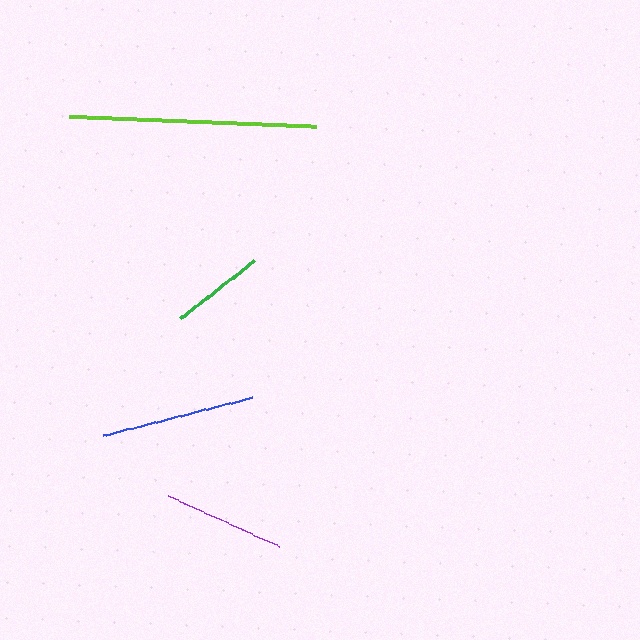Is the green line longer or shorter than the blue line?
The blue line is longer than the green line.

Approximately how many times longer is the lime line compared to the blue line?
The lime line is approximately 1.6 times the length of the blue line.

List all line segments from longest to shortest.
From longest to shortest: lime, blue, purple, green.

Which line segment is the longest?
The lime line is the longest at approximately 247 pixels.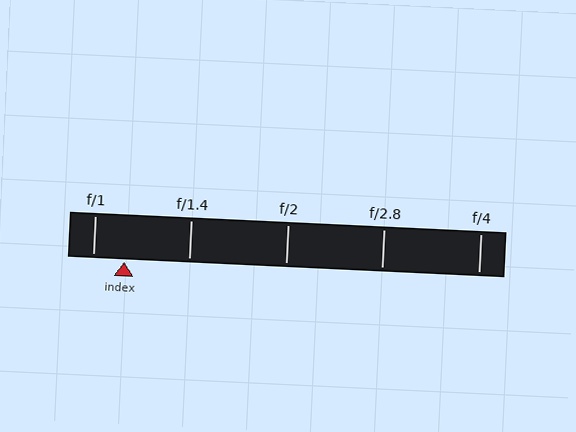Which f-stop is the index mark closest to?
The index mark is closest to f/1.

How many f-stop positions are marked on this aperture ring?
There are 5 f-stop positions marked.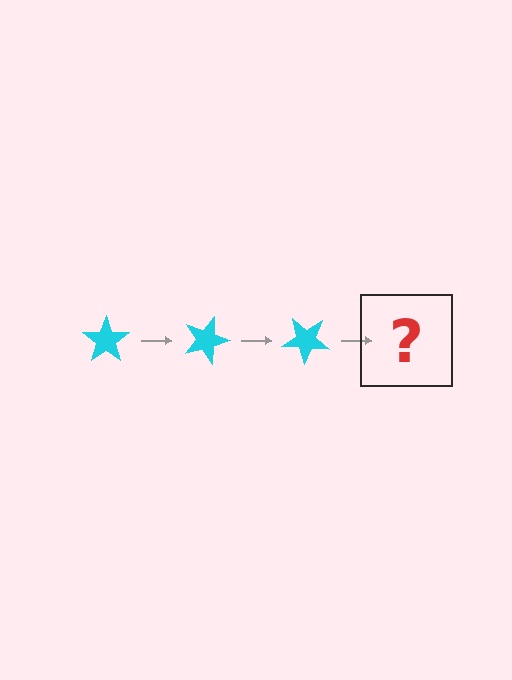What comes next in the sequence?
The next element should be a cyan star rotated 60 degrees.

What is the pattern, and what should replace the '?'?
The pattern is that the star rotates 20 degrees each step. The '?' should be a cyan star rotated 60 degrees.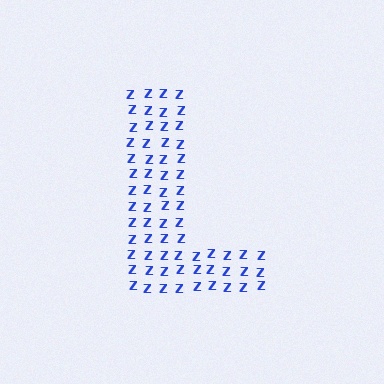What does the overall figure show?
The overall figure shows the letter L.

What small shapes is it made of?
It is made of small letter Z's.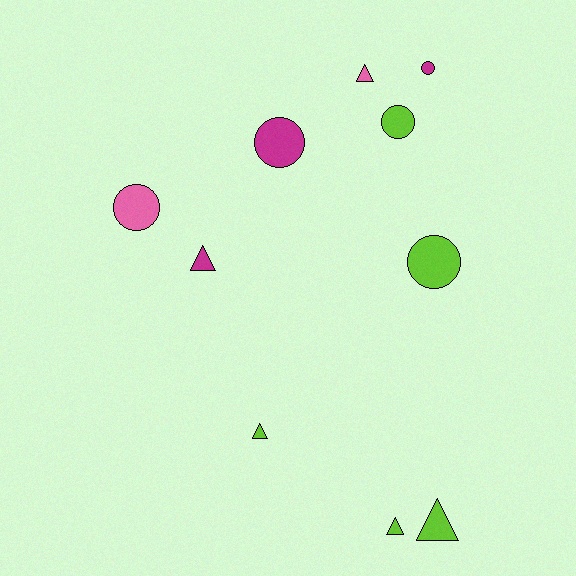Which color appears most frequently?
Lime, with 5 objects.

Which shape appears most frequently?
Triangle, with 5 objects.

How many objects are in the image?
There are 10 objects.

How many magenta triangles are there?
There is 1 magenta triangle.